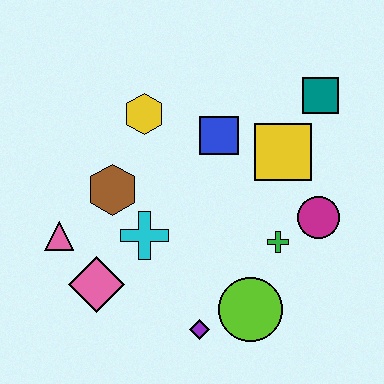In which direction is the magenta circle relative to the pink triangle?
The magenta circle is to the right of the pink triangle.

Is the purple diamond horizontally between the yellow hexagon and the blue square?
Yes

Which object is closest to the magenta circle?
The green cross is closest to the magenta circle.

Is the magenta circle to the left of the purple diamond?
No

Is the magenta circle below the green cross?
No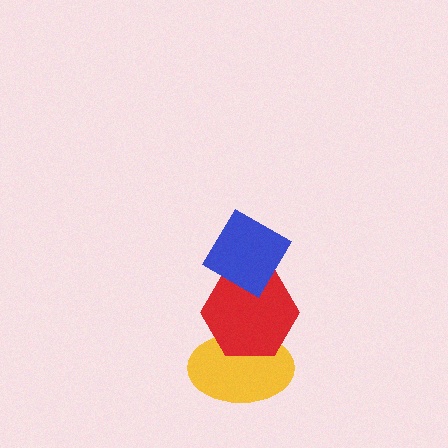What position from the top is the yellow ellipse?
The yellow ellipse is 3rd from the top.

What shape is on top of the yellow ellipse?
The red hexagon is on top of the yellow ellipse.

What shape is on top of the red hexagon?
The blue diamond is on top of the red hexagon.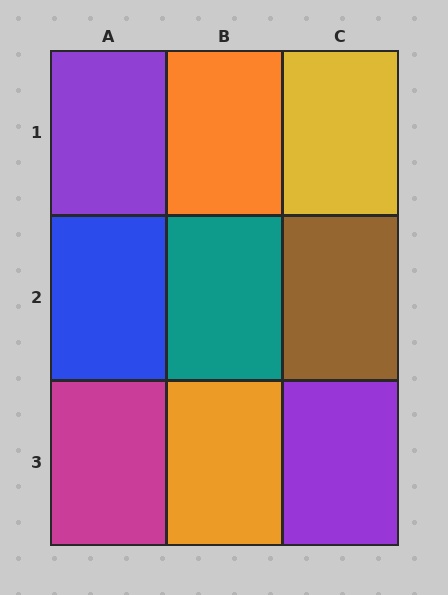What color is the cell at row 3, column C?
Purple.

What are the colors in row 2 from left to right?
Blue, teal, brown.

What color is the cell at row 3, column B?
Orange.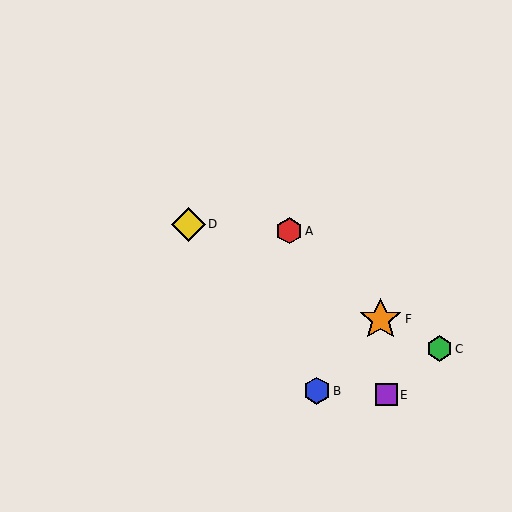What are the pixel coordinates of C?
Object C is at (439, 349).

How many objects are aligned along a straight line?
3 objects (C, D, F) are aligned along a straight line.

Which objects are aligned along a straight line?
Objects C, D, F are aligned along a straight line.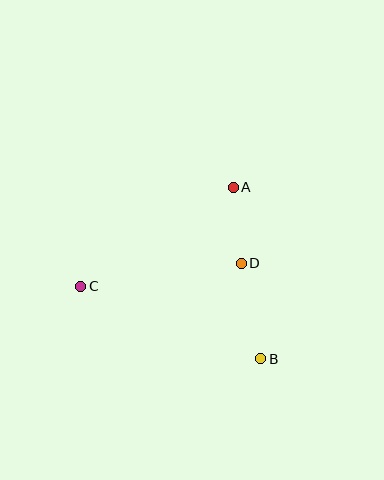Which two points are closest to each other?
Points A and D are closest to each other.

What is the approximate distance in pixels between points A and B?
The distance between A and B is approximately 174 pixels.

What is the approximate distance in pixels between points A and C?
The distance between A and C is approximately 182 pixels.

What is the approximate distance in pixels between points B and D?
The distance between B and D is approximately 98 pixels.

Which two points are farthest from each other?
Points B and C are farthest from each other.